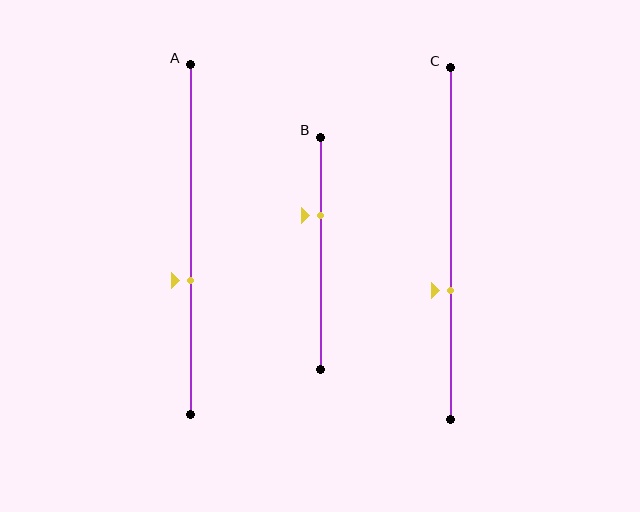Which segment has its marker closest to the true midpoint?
Segment A has its marker closest to the true midpoint.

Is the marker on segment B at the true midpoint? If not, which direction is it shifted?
No, the marker on segment B is shifted upward by about 16% of the segment length.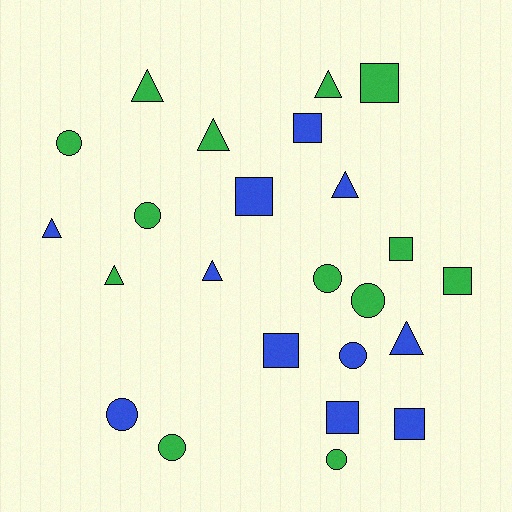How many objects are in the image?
There are 24 objects.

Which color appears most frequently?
Green, with 13 objects.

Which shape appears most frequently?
Triangle, with 8 objects.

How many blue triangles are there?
There are 4 blue triangles.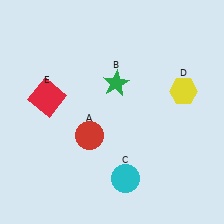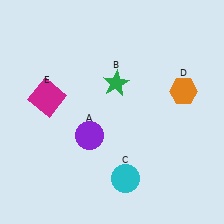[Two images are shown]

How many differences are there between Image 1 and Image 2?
There are 3 differences between the two images.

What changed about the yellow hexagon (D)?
In Image 1, D is yellow. In Image 2, it changed to orange.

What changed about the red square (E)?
In Image 1, E is red. In Image 2, it changed to magenta.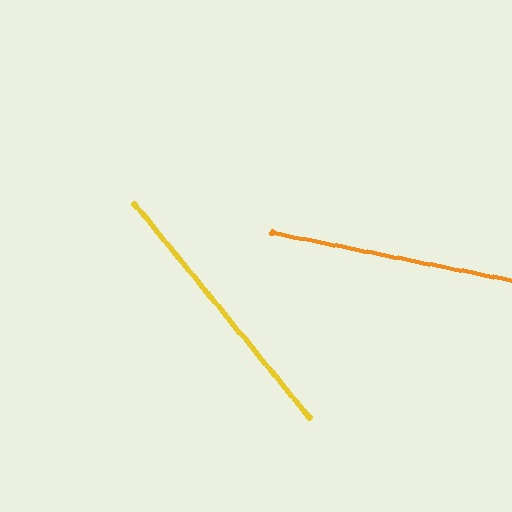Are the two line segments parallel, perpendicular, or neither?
Neither parallel nor perpendicular — they differ by about 39°.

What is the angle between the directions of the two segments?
Approximately 39 degrees.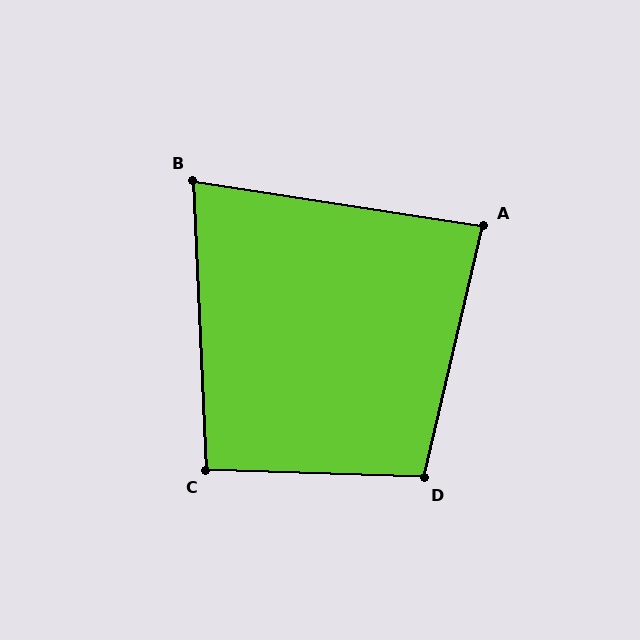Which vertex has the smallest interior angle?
B, at approximately 79 degrees.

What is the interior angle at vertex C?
Approximately 94 degrees (approximately right).